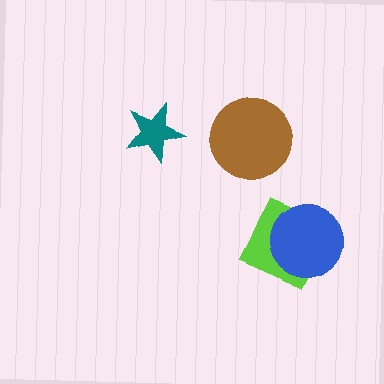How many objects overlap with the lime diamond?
1 object overlaps with the lime diamond.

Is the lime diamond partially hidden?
Yes, it is partially covered by another shape.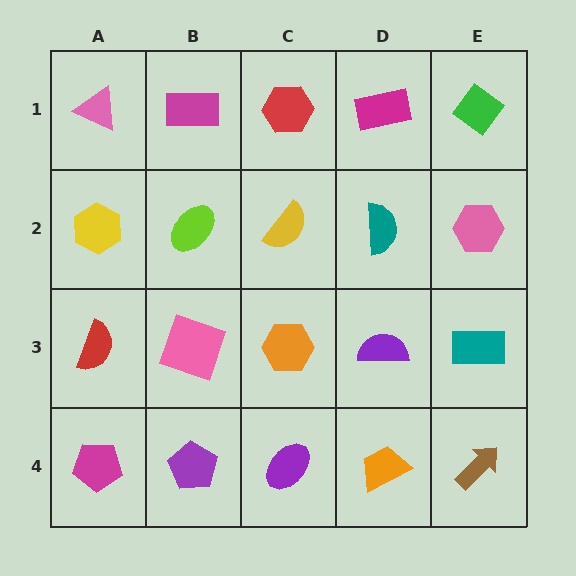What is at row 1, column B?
A magenta rectangle.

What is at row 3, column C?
An orange hexagon.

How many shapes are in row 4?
5 shapes.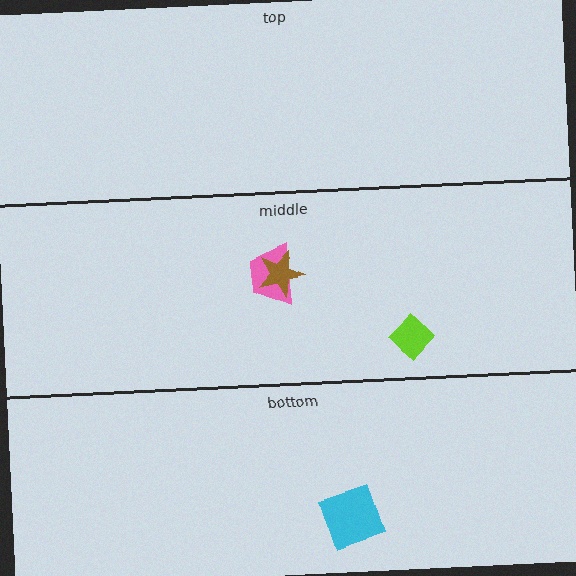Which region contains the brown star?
The middle region.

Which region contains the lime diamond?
The middle region.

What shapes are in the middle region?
The lime diamond, the pink trapezoid, the brown star.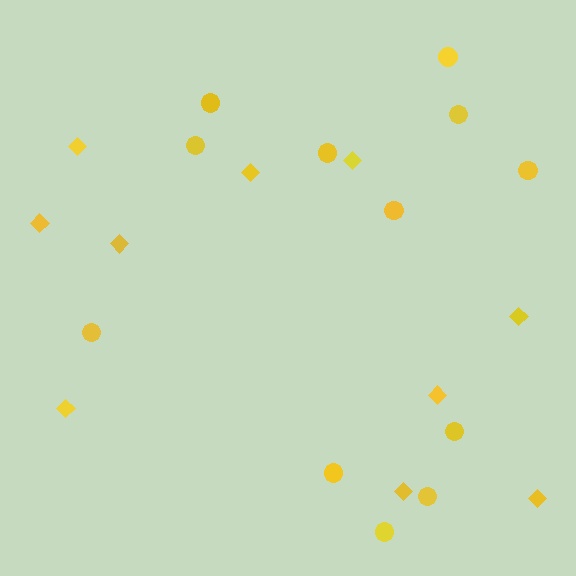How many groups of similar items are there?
There are 2 groups: one group of diamonds (10) and one group of circles (12).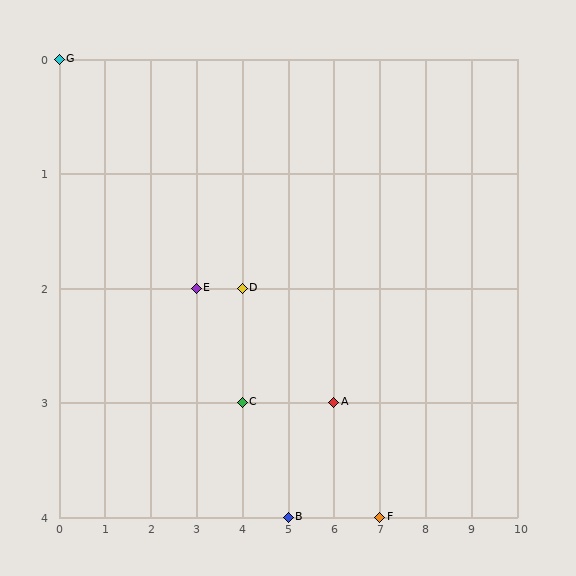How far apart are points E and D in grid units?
Points E and D are 1 column apart.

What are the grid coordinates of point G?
Point G is at grid coordinates (0, 0).